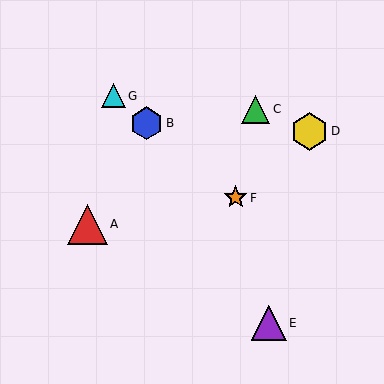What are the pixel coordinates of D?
Object D is at (309, 132).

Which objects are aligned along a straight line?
Objects B, F, G are aligned along a straight line.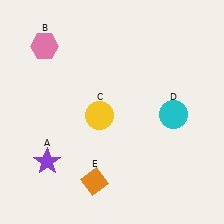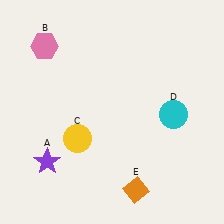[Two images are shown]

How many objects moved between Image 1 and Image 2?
2 objects moved between the two images.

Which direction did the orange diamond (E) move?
The orange diamond (E) moved right.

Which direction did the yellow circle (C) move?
The yellow circle (C) moved down.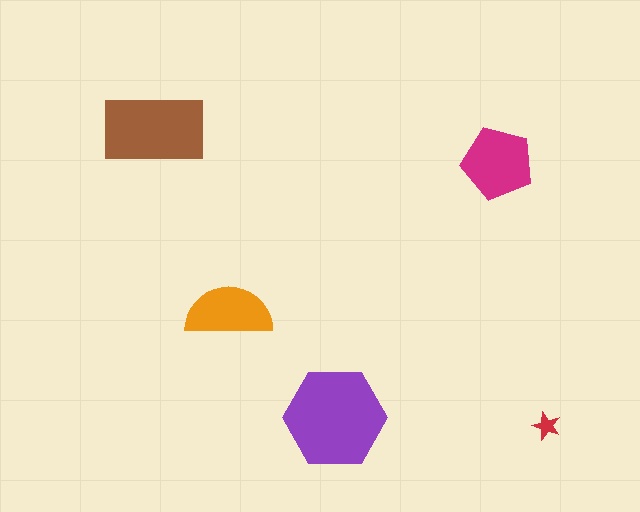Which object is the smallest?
The red star.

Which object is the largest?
The purple hexagon.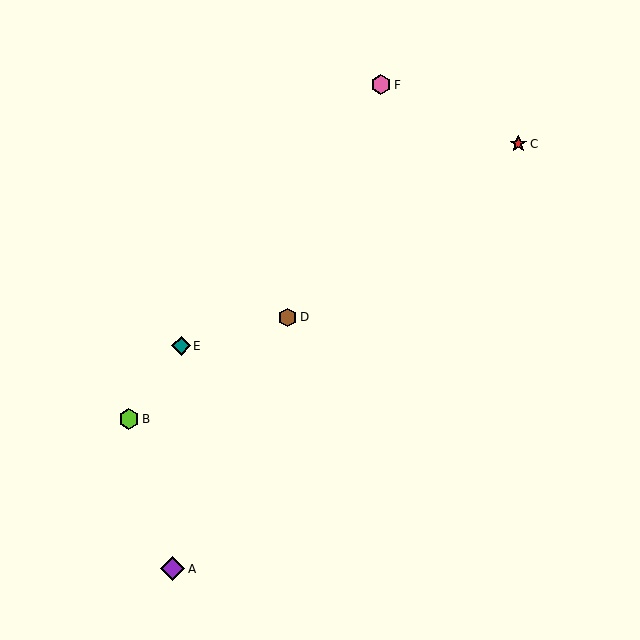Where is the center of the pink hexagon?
The center of the pink hexagon is at (381, 85).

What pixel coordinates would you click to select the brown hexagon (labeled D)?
Click at (287, 318) to select the brown hexagon D.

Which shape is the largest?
The purple diamond (labeled A) is the largest.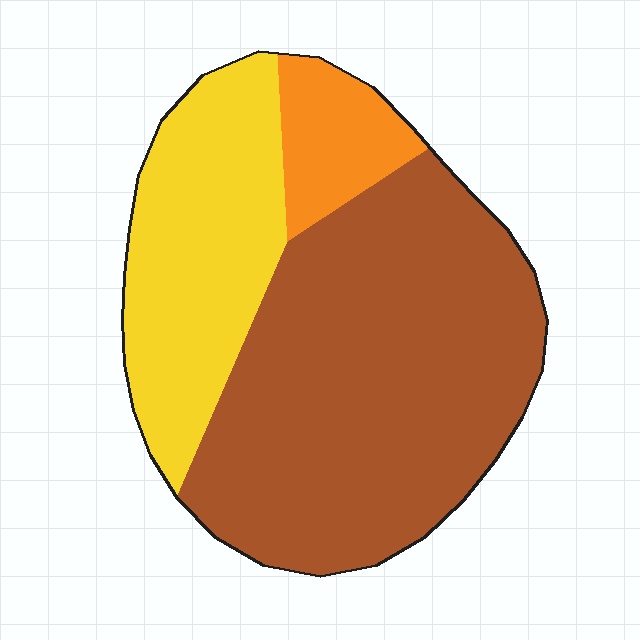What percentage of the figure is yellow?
Yellow covers about 30% of the figure.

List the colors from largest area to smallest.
From largest to smallest: brown, yellow, orange.